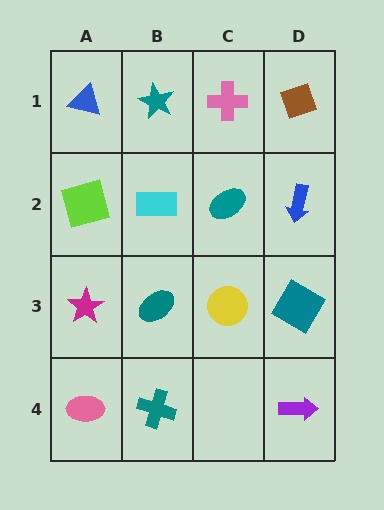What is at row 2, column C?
A teal ellipse.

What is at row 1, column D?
A brown diamond.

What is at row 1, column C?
A pink cross.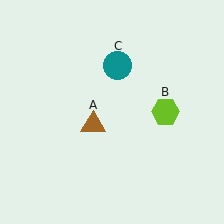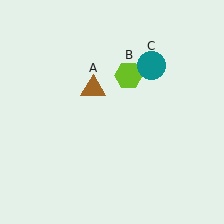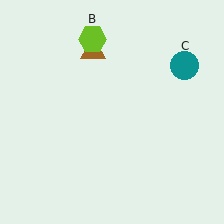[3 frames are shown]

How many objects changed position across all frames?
3 objects changed position: brown triangle (object A), lime hexagon (object B), teal circle (object C).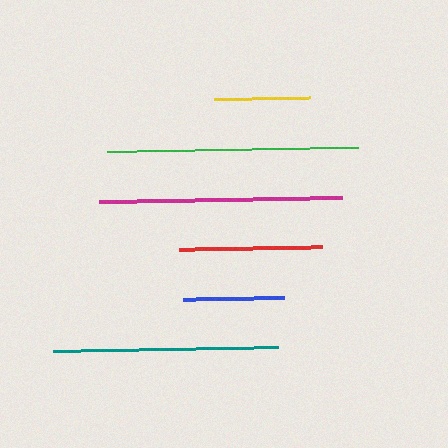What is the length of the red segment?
The red segment is approximately 143 pixels long.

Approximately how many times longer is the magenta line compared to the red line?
The magenta line is approximately 1.7 times the length of the red line.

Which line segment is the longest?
The green line is the longest at approximately 251 pixels.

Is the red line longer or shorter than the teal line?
The teal line is longer than the red line.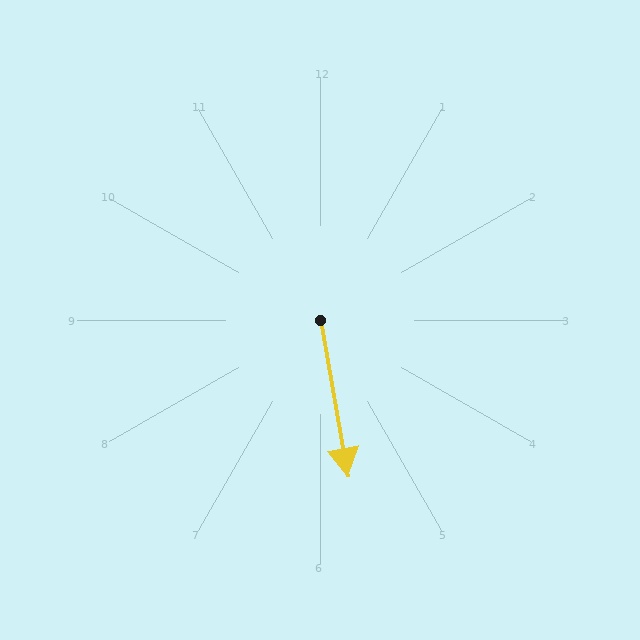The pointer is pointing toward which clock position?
Roughly 6 o'clock.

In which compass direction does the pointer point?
South.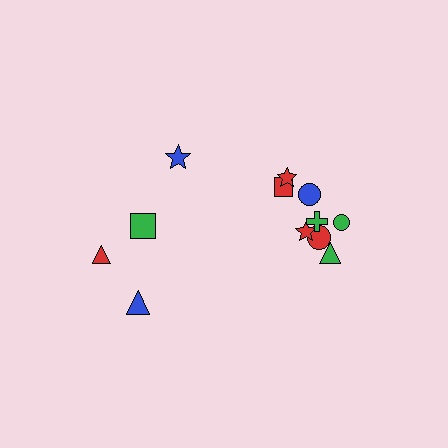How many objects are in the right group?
There are 8 objects.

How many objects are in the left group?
There are 4 objects.